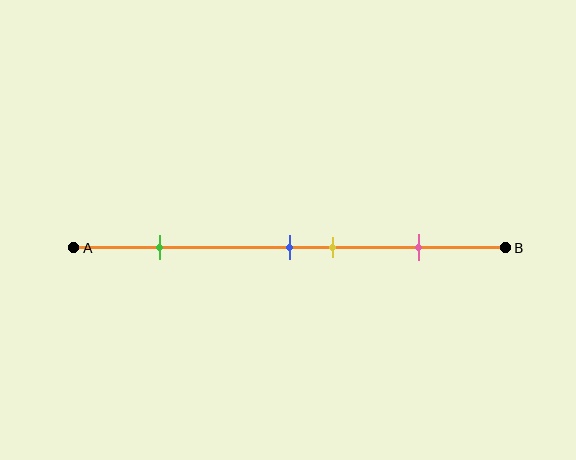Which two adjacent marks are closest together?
The blue and yellow marks are the closest adjacent pair.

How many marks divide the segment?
There are 4 marks dividing the segment.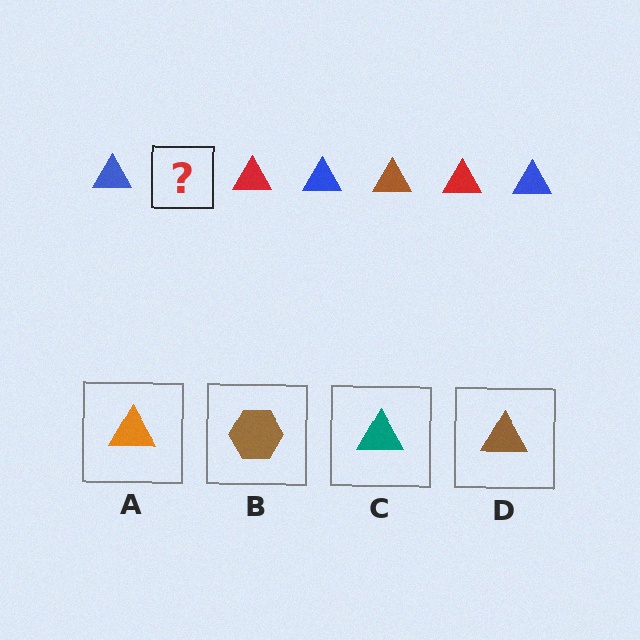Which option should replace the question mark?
Option D.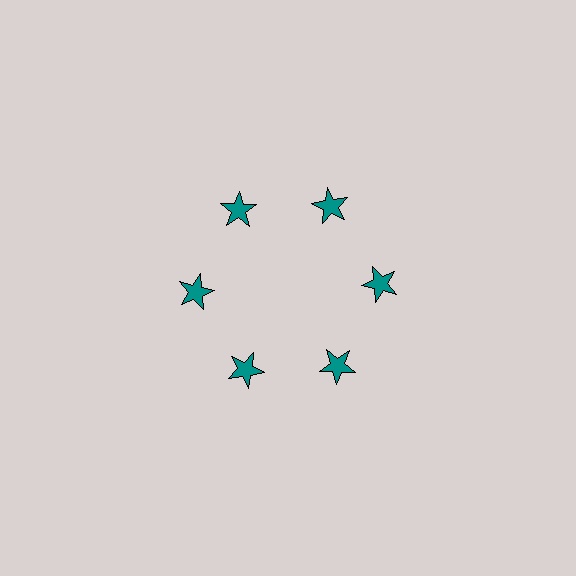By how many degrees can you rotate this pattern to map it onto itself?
The pattern maps onto itself every 60 degrees of rotation.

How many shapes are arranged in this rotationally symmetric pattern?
There are 6 shapes, arranged in 6 groups of 1.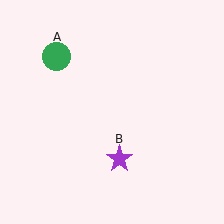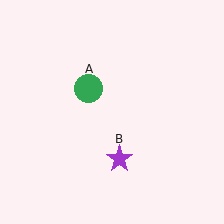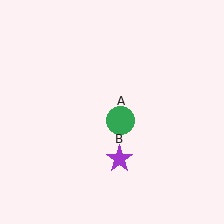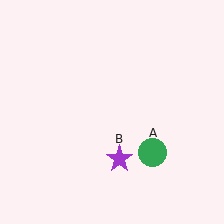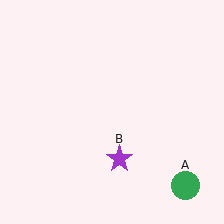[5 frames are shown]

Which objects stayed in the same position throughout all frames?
Purple star (object B) remained stationary.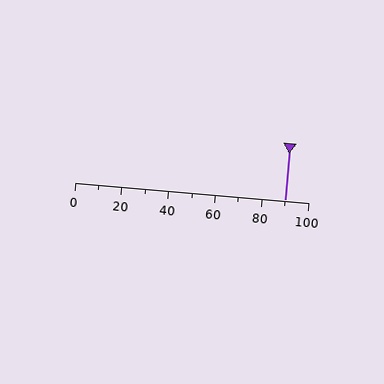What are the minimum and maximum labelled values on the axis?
The axis runs from 0 to 100.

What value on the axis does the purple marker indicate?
The marker indicates approximately 90.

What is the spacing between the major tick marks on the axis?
The major ticks are spaced 20 apart.